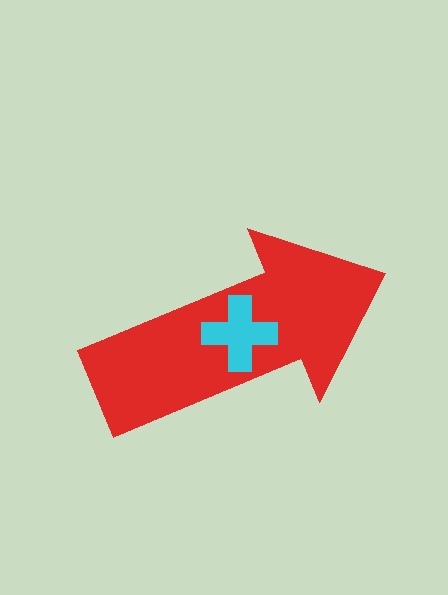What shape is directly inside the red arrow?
The cyan cross.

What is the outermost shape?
The red arrow.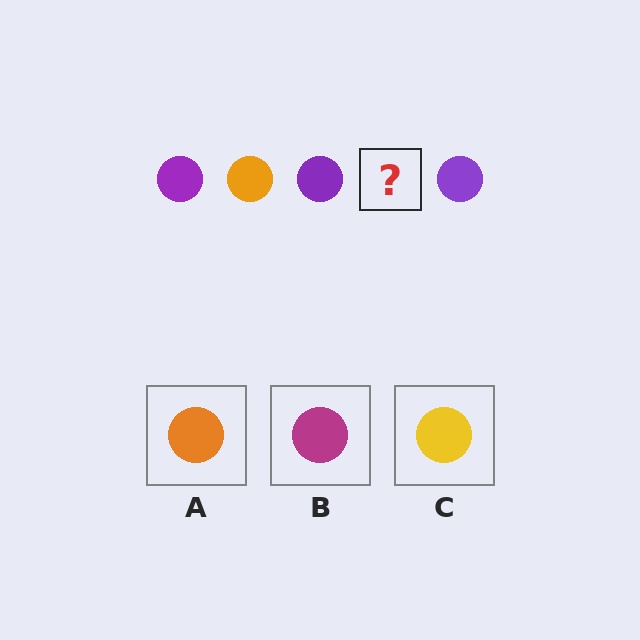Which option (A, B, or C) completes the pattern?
A.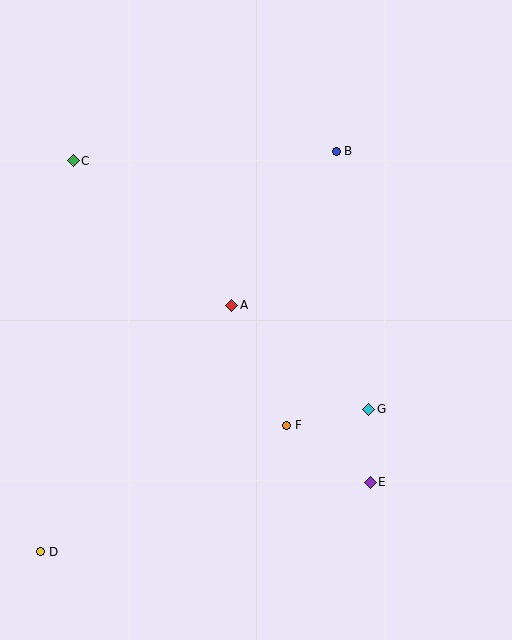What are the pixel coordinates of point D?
Point D is at (41, 552).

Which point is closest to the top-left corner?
Point C is closest to the top-left corner.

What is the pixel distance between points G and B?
The distance between G and B is 260 pixels.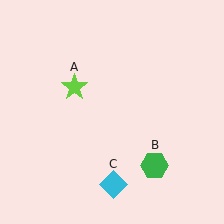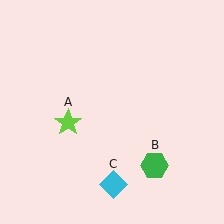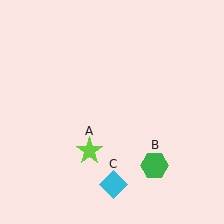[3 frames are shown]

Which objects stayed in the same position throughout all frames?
Green hexagon (object B) and cyan diamond (object C) remained stationary.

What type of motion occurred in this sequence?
The lime star (object A) rotated counterclockwise around the center of the scene.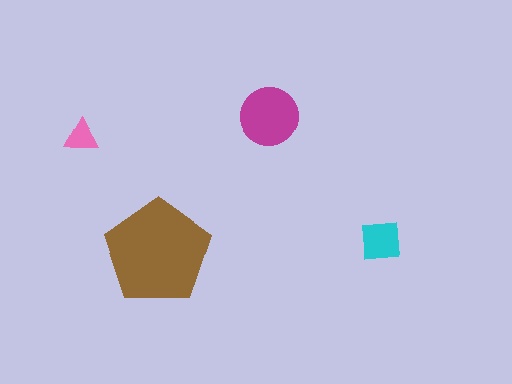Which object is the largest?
The brown pentagon.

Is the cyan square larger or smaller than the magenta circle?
Smaller.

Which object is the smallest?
The pink triangle.